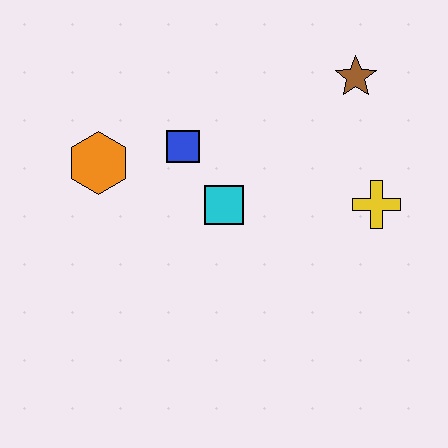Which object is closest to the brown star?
The yellow cross is closest to the brown star.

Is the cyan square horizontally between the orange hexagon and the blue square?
No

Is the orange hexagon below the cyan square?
No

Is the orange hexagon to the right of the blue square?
No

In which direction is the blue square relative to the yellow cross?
The blue square is to the left of the yellow cross.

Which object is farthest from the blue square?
The yellow cross is farthest from the blue square.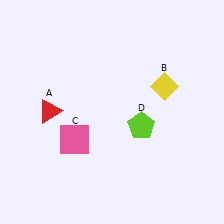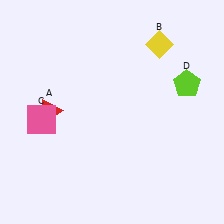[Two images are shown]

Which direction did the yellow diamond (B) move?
The yellow diamond (B) moved up.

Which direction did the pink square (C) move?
The pink square (C) moved left.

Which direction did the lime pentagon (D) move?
The lime pentagon (D) moved right.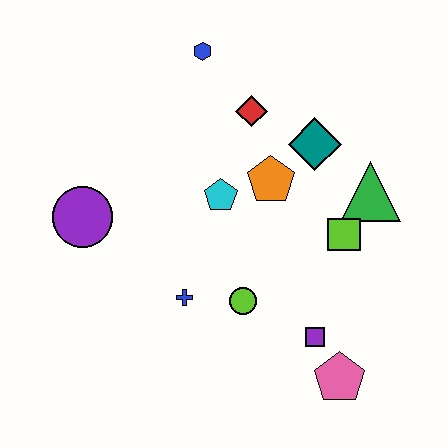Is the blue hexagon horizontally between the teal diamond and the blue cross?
Yes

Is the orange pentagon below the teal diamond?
Yes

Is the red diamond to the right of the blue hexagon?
Yes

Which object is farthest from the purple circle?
The pink pentagon is farthest from the purple circle.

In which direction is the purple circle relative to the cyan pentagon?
The purple circle is to the left of the cyan pentagon.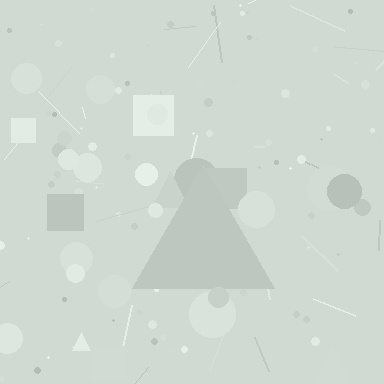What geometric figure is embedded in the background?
A triangle is embedded in the background.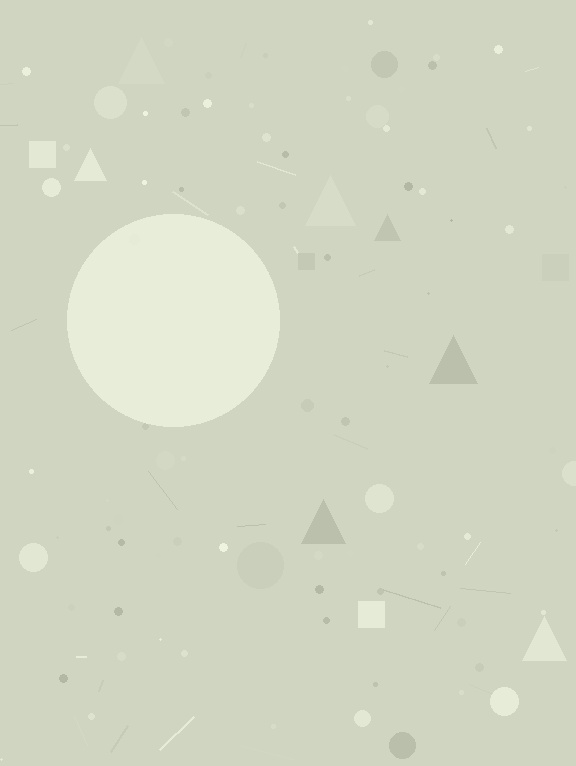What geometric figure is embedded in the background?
A circle is embedded in the background.